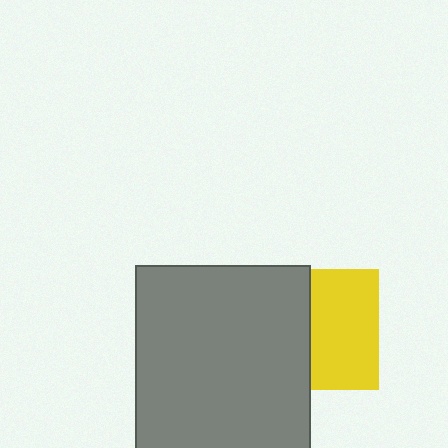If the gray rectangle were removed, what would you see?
You would see the complete yellow square.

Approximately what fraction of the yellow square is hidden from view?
Roughly 44% of the yellow square is hidden behind the gray rectangle.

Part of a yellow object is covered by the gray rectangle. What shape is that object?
It is a square.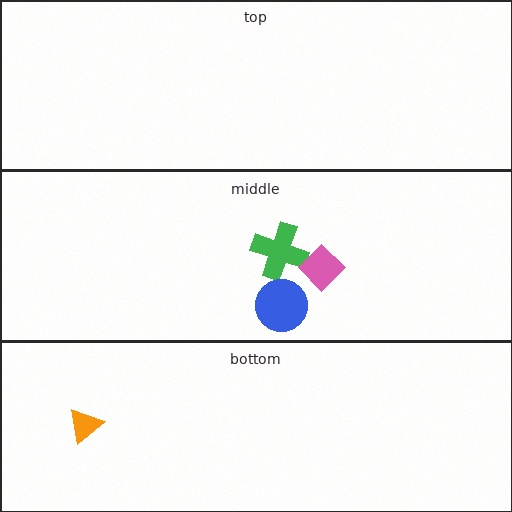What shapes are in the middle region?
The green cross, the blue circle, the pink diamond.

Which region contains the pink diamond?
The middle region.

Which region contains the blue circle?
The middle region.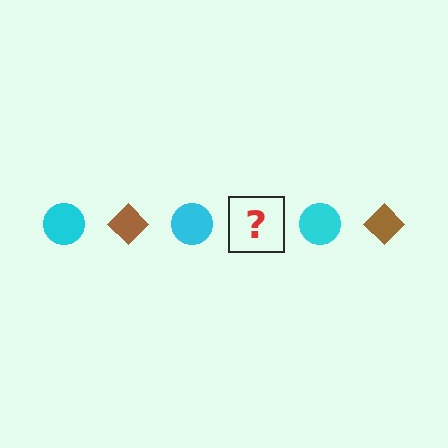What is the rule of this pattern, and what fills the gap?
The rule is that the pattern alternates between cyan circle and brown diamond. The gap should be filled with a brown diamond.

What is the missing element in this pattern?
The missing element is a brown diamond.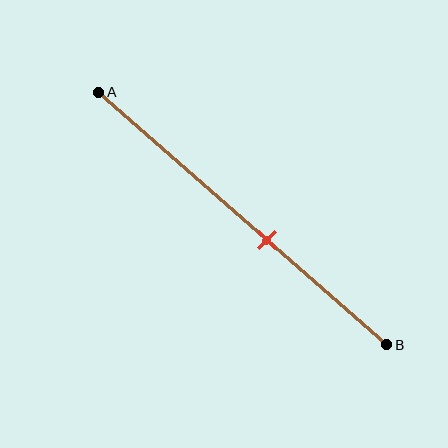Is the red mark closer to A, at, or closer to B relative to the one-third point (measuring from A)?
The red mark is closer to point B than the one-third point of segment AB.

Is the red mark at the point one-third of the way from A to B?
No, the mark is at about 60% from A, not at the 33% one-third point.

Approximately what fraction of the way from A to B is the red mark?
The red mark is approximately 60% of the way from A to B.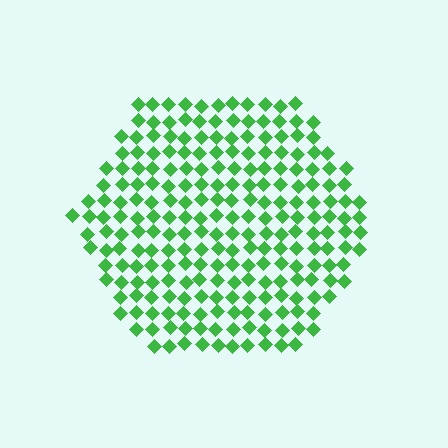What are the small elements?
The small elements are diamonds.